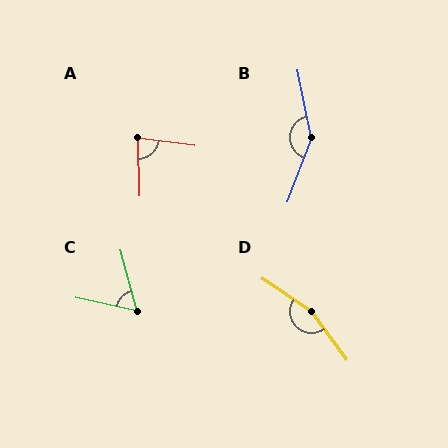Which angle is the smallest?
C, at approximately 62 degrees.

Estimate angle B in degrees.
Approximately 148 degrees.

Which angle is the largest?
D, at approximately 161 degrees.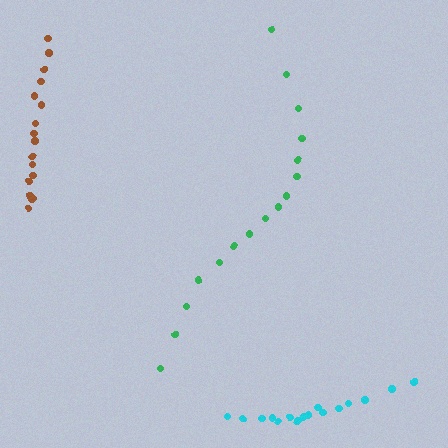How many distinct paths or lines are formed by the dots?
There are 3 distinct paths.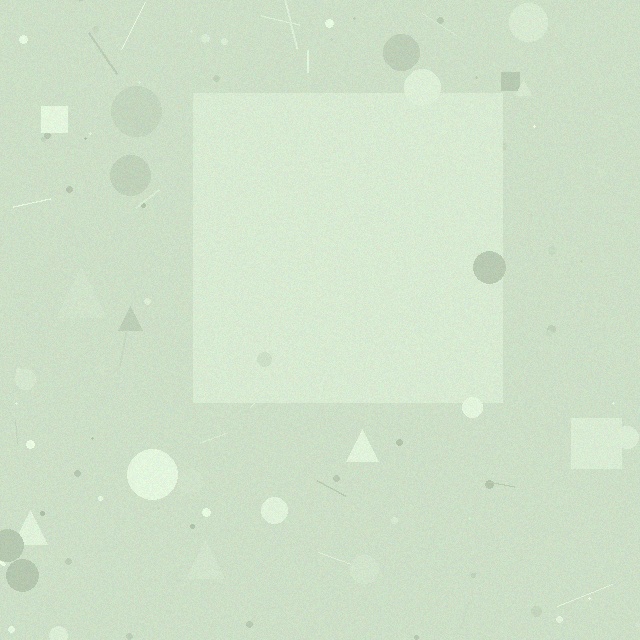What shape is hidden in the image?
A square is hidden in the image.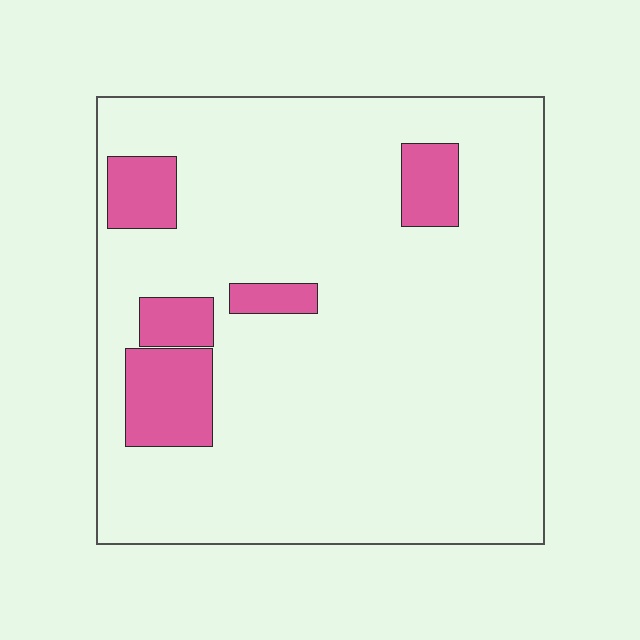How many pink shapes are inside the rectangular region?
5.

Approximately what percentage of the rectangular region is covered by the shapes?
Approximately 15%.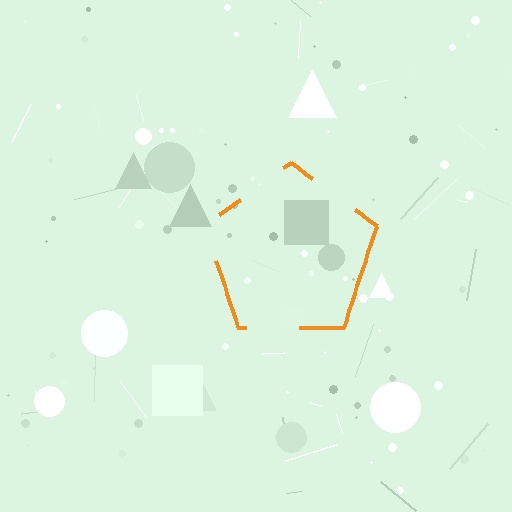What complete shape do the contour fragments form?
The contour fragments form a pentagon.